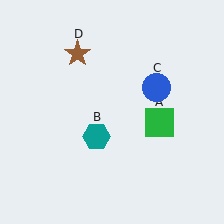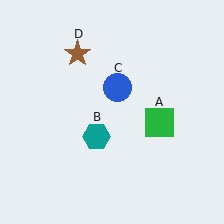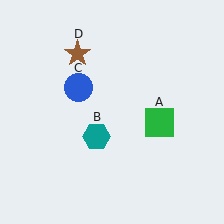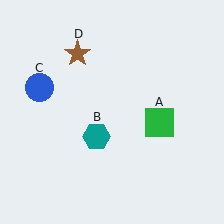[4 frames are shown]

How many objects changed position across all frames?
1 object changed position: blue circle (object C).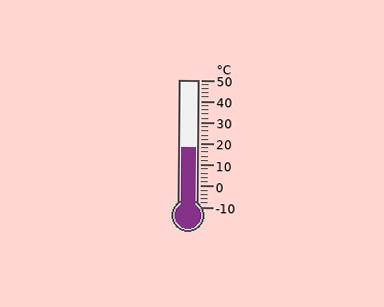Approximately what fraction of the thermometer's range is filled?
The thermometer is filled to approximately 45% of its range.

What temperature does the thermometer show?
The thermometer shows approximately 18°C.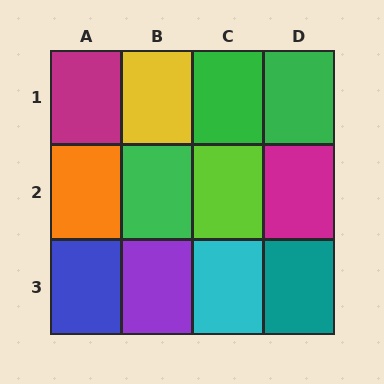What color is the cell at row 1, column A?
Magenta.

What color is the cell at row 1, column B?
Yellow.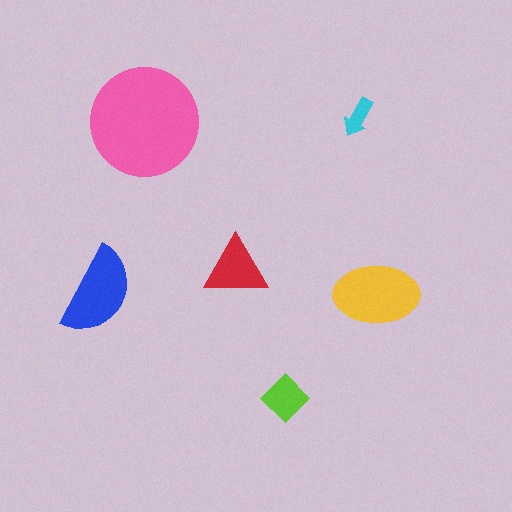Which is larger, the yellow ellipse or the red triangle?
The yellow ellipse.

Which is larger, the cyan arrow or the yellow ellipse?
The yellow ellipse.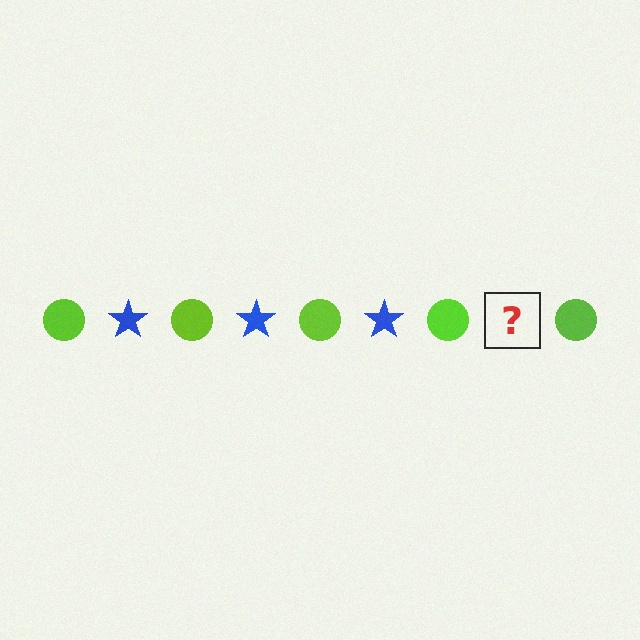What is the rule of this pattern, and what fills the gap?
The rule is that the pattern alternates between lime circle and blue star. The gap should be filled with a blue star.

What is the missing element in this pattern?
The missing element is a blue star.